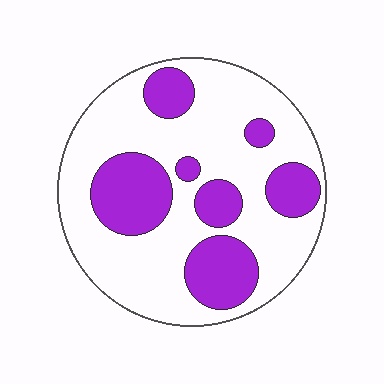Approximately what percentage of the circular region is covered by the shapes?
Approximately 30%.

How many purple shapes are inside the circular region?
7.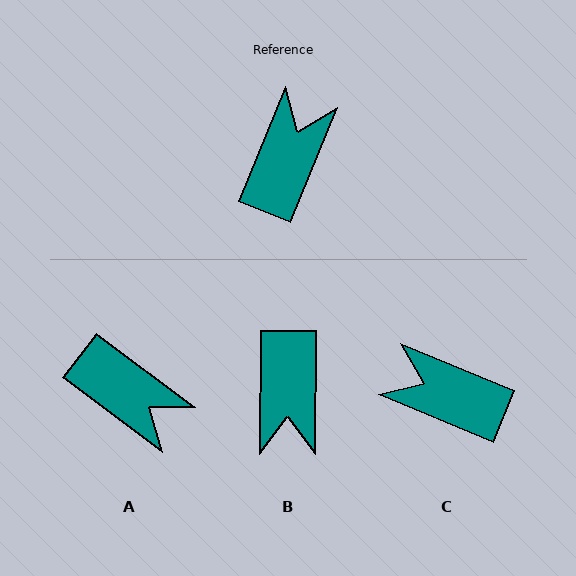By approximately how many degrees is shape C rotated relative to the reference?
Approximately 90 degrees counter-clockwise.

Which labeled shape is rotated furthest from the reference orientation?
B, about 158 degrees away.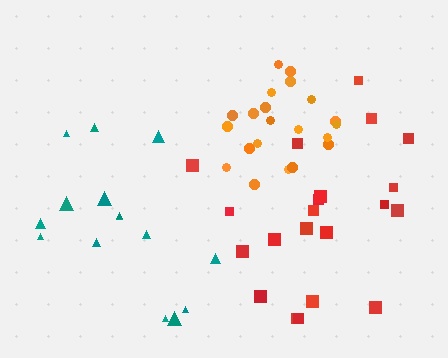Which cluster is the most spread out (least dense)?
Teal.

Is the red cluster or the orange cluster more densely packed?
Orange.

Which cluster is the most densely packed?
Orange.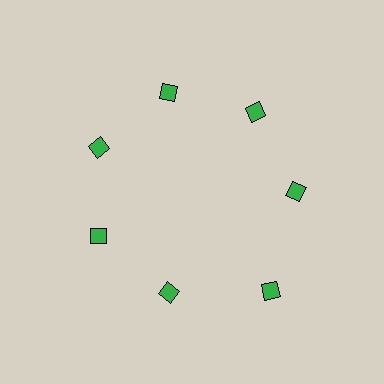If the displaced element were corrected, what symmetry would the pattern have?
It would have 7-fold rotational symmetry — the pattern would map onto itself every 51 degrees.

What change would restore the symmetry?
The symmetry would be restored by moving it inward, back onto the ring so that all 7 diamonds sit at equal angles and equal distance from the center.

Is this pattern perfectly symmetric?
No. The 7 green diamonds are arranged in a ring, but one element near the 5 o'clock position is pushed outward from the center, breaking the 7-fold rotational symmetry.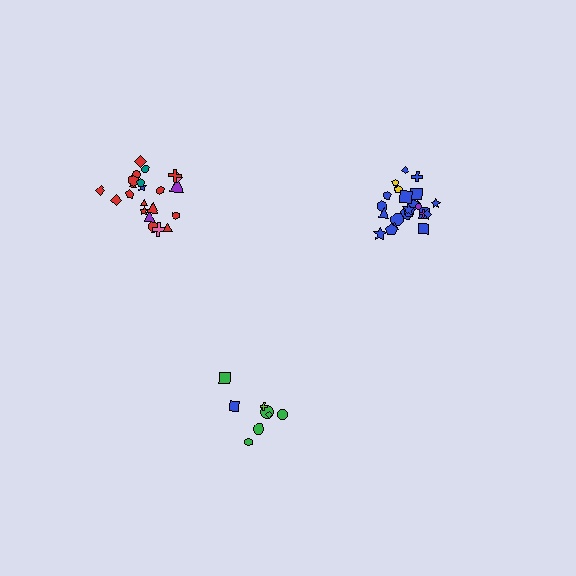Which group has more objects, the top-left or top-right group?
The top-right group.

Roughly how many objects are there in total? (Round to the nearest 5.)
Roughly 55 objects in total.